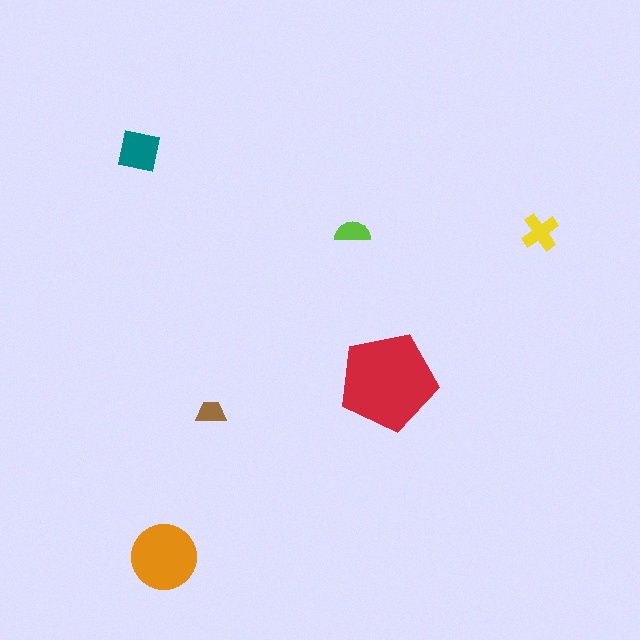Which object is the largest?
The red pentagon.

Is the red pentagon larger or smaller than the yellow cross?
Larger.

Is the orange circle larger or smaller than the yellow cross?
Larger.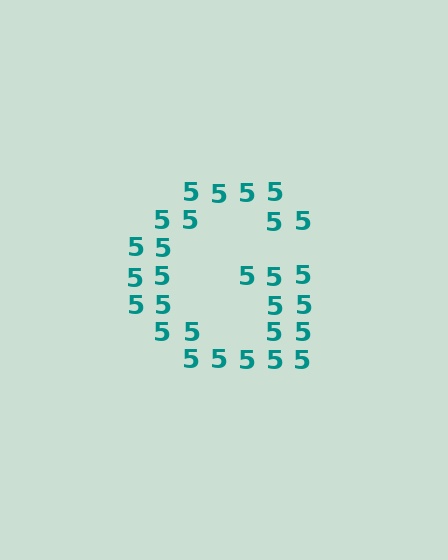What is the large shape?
The large shape is the letter G.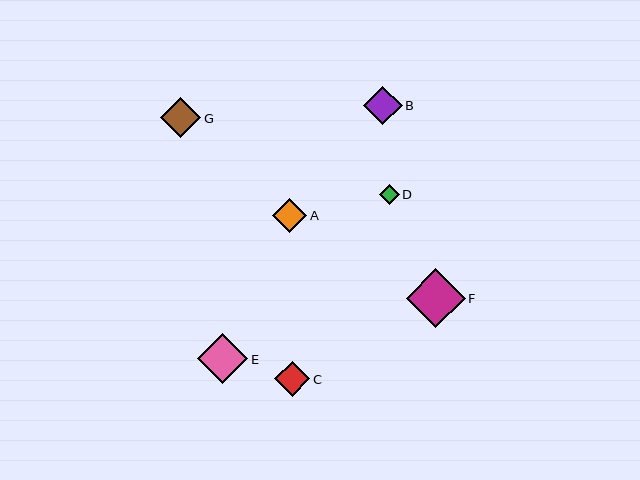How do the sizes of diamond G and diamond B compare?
Diamond G and diamond B are approximately the same size.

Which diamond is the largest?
Diamond F is the largest with a size of approximately 59 pixels.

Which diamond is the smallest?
Diamond D is the smallest with a size of approximately 20 pixels.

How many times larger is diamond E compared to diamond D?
Diamond E is approximately 2.5 times the size of diamond D.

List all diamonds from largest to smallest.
From largest to smallest: F, E, G, B, C, A, D.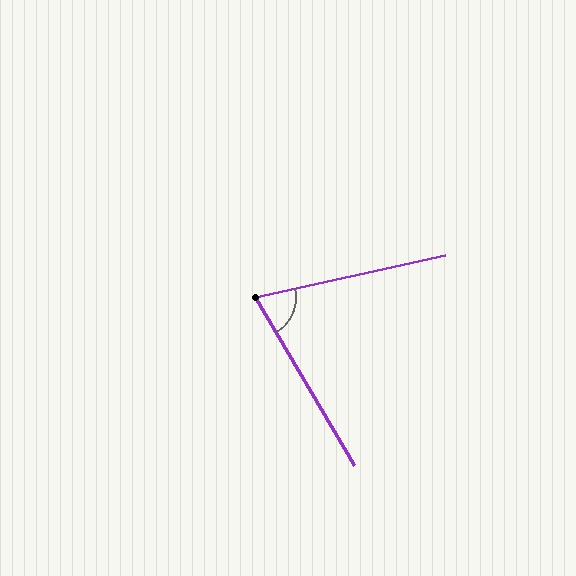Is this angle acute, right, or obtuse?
It is acute.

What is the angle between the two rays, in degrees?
Approximately 72 degrees.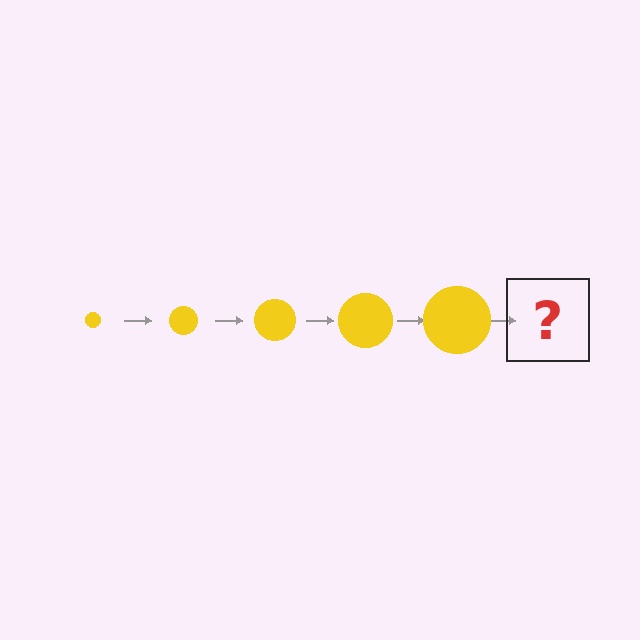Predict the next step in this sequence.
The next step is a yellow circle, larger than the previous one.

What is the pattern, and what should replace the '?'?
The pattern is that the circle gets progressively larger each step. The '?' should be a yellow circle, larger than the previous one.